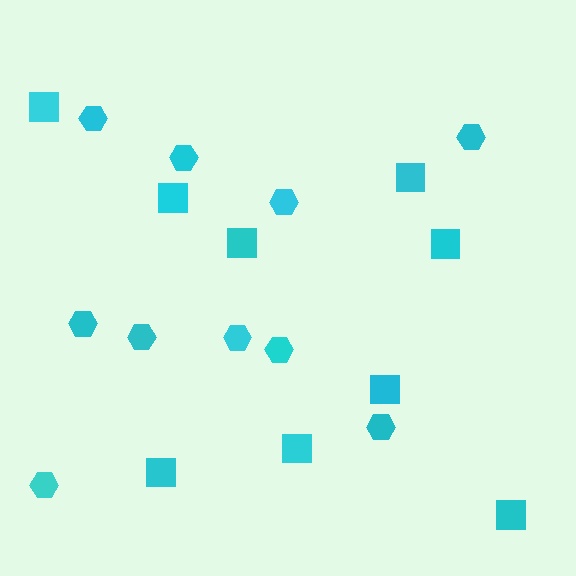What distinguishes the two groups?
There are 2 groups: one group of hexagons (10) and one group of squares (9).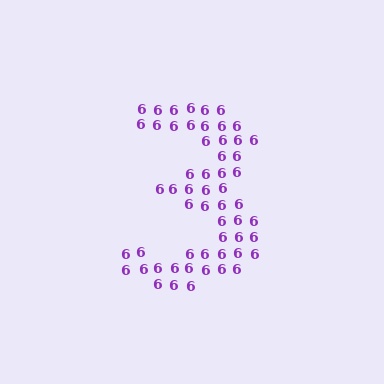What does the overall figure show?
The overall figure shows the digit 3.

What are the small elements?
The small elements are digit 6's.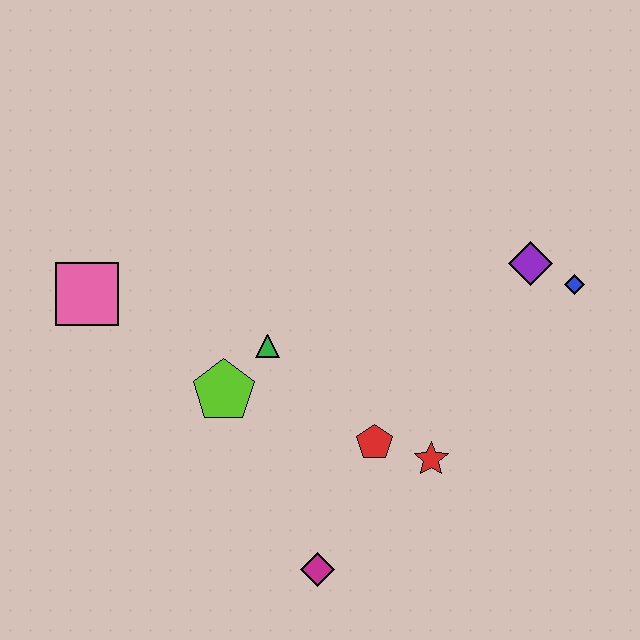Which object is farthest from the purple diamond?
The pink square is farthest from the purple diamond.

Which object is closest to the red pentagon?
The red star is closest to the red pentagon.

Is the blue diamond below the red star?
No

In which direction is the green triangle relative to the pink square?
The green triangle is to the right of the pink square.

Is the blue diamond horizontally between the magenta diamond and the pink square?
No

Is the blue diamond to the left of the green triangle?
No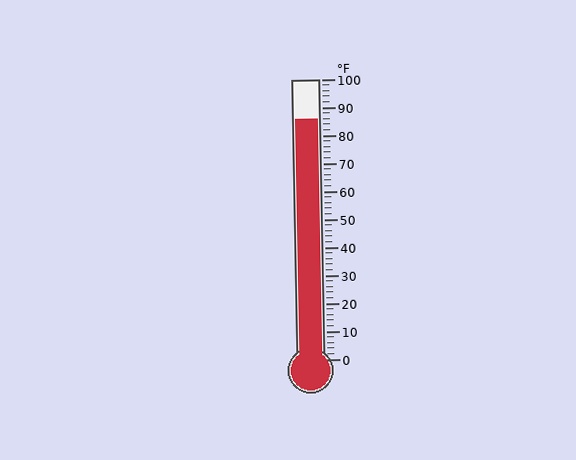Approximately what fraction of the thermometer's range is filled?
The thermometer is filled to approximately 85% of its range.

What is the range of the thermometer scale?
The thermometer scale ranges from 0°F to 100°F.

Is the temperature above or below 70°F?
The temperature is above 70°F.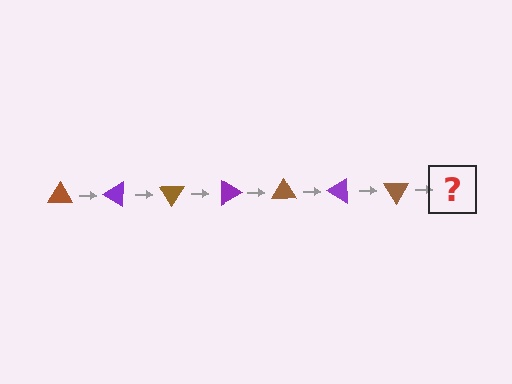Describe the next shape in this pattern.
It should be a purple triangle, rotated 210 degrees from the start.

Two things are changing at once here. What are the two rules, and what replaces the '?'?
The two rules are that it rotates 30 degrees each step and the color cycles through brown and purple. The '?' should be a purple triangle, rotated 210 degrees from the start.